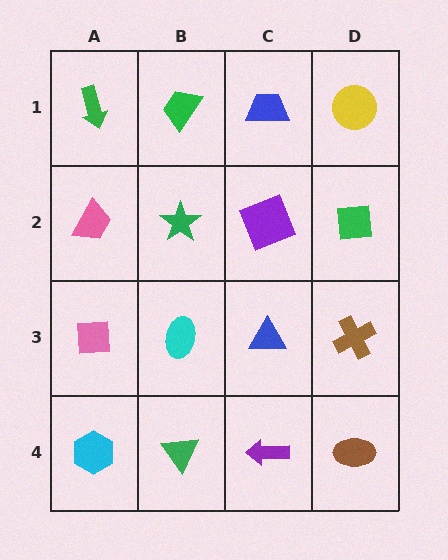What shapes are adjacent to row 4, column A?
A pink square (row 3, column A), a green triangle (row 4, column B).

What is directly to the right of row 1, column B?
A blue trapezoid.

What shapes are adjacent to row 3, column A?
A pink trapezoid (row 2, column A), a cyan hexagon (row 4, column A), a cyan ellipse (row 3, column B).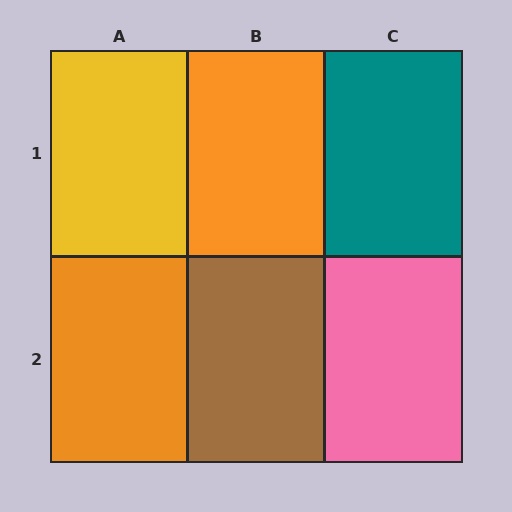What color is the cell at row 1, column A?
Yellow.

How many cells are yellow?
1 cell is yellow.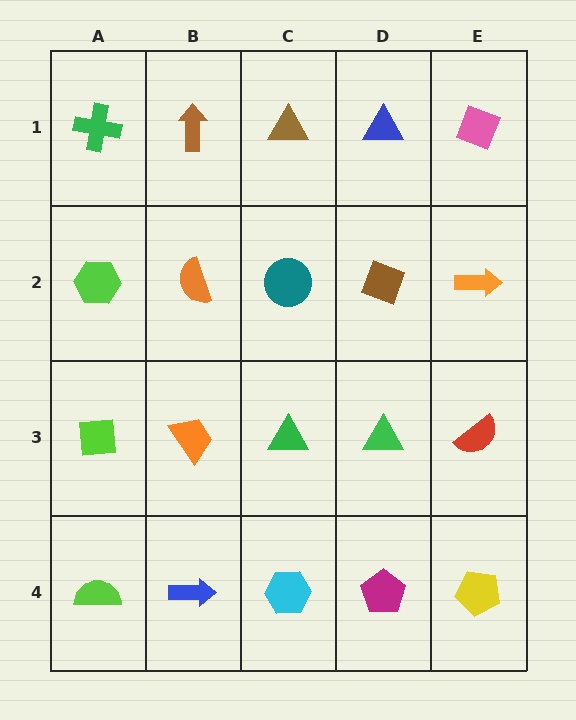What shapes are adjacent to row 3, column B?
An orange semicircle (row 2, column B), a blue arrow (row 4, column B), a lime square (row 3, column A), a green triangle (row 3, column C).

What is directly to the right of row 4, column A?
A blue arrow.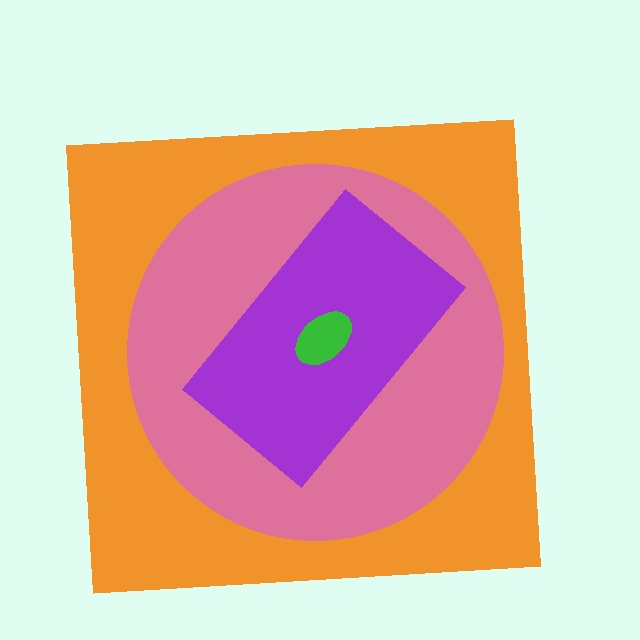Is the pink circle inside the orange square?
Yes.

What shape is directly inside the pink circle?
The purple rectangle.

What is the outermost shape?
The orange square.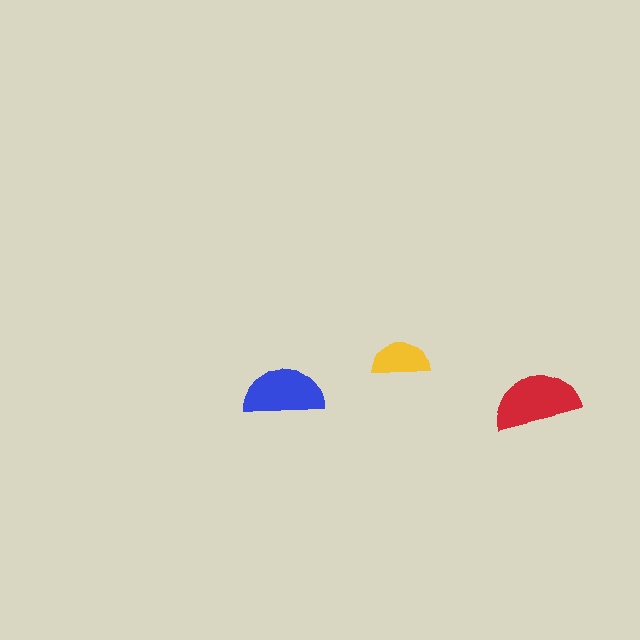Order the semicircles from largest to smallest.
the red one, the blue one, the yellow one.